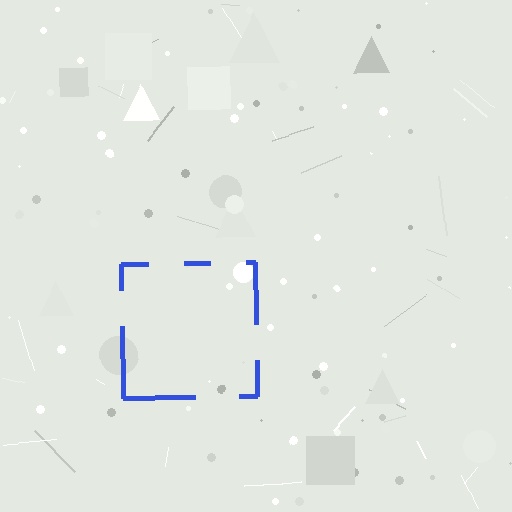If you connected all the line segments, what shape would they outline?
They would outline a square.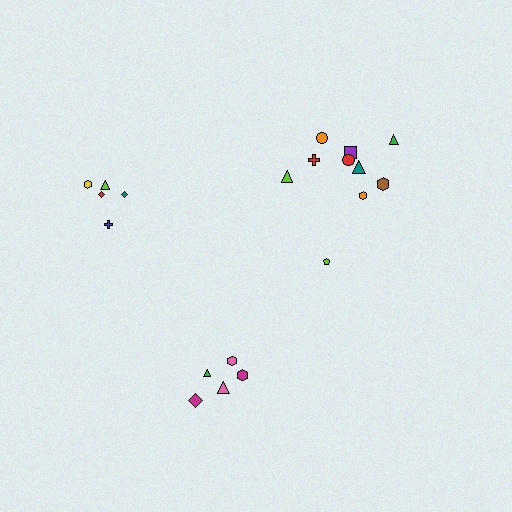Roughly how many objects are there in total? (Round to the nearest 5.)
Roughly 20 objects in total.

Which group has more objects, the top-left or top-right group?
The top-right group.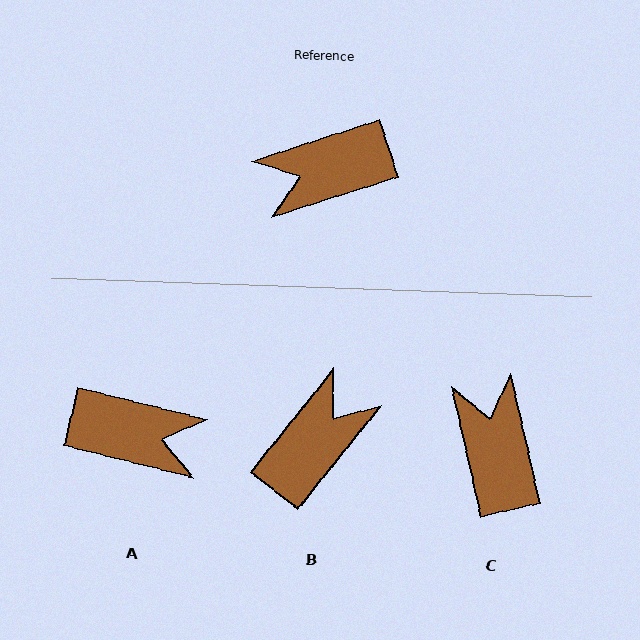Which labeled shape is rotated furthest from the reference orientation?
A, about 148 degrees away.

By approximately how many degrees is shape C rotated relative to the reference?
Approximately 95 degrees clockwise.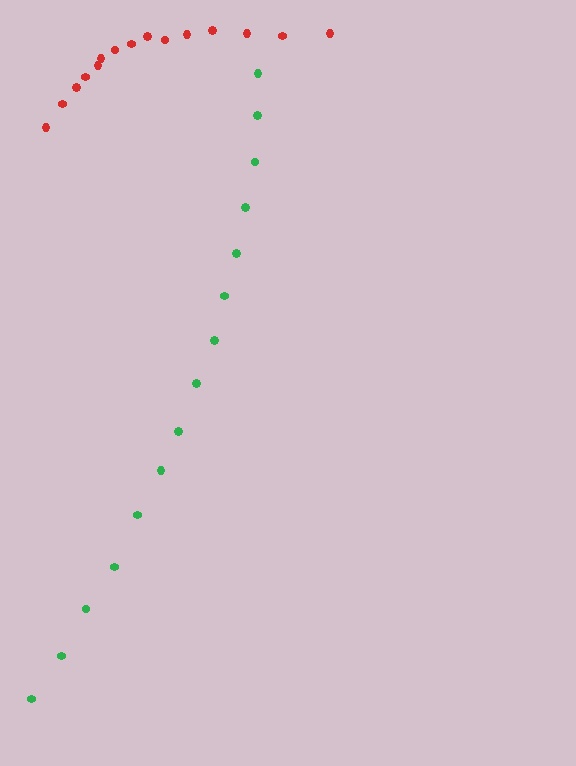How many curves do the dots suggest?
There are 2 distinct paths.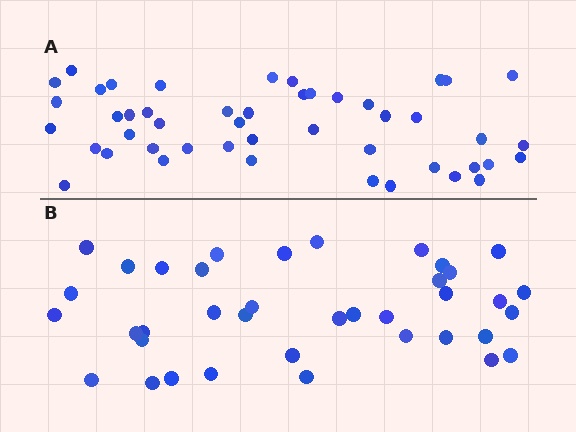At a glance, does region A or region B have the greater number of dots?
Region A (the top region) has more dots.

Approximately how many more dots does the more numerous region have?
Region A has roughly 8 or so more dots than region B.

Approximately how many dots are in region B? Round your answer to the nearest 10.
About 40 dots. (The exact count is 38, which rounds to 40.)